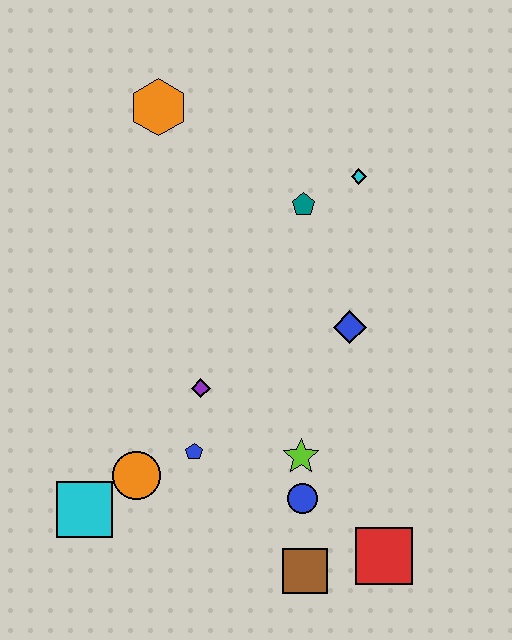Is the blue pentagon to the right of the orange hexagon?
Yes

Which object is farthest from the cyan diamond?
The cyan square is farthest from the cyan diamond.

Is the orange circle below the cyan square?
No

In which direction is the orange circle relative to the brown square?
The orange circle is to the left of the brown square.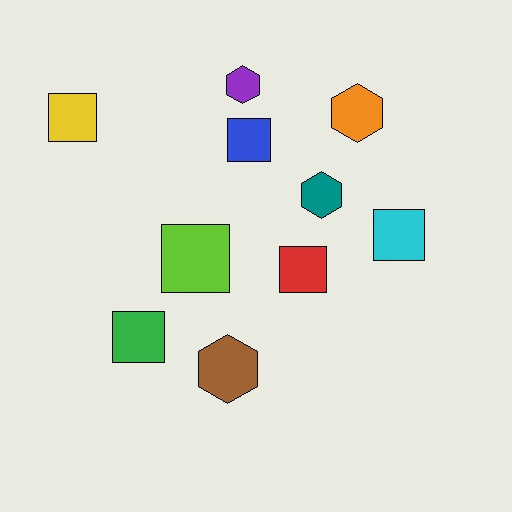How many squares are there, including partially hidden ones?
There are 6 squares.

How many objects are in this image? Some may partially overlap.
There are 10 objects.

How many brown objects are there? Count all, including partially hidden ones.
There is 1 brown object.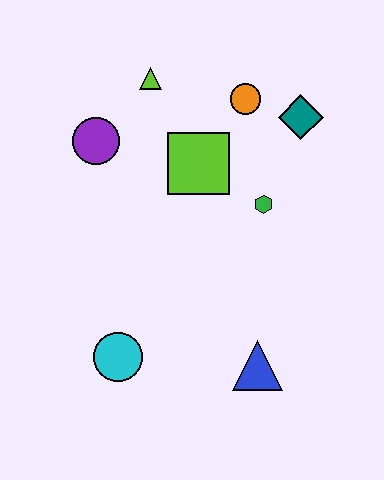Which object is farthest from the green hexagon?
The cyan circle is farthest from the green hexagon.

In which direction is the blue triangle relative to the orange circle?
The blue triangle is below the orange circle.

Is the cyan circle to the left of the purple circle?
No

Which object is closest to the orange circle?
The teal diamond is closest to the orange circle.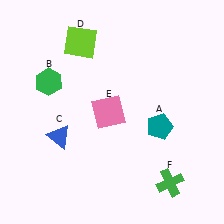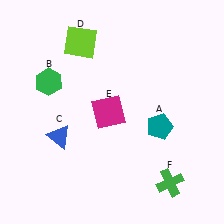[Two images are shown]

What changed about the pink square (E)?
In Image 1, E is pink. In Image 2, it changed to magenta.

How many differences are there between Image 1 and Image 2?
There is 1 difference between the two images.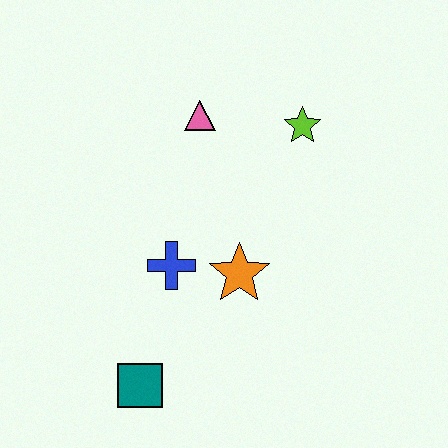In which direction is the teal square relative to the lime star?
The teal square is below the lime star.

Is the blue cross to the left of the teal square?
No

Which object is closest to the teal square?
The blue cross is closest to the teal square.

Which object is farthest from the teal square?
The lime star is farthest from the teal square.